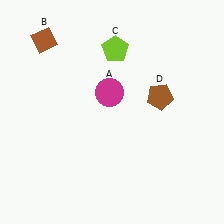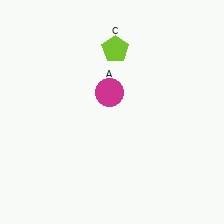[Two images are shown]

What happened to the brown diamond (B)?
The brown diamond (B) was removed in Image 2. It was in the top-left area of Image 1.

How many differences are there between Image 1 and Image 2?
There are 2 differences between the two images.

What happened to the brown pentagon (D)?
The brown pentagon (D) was removed in Image 2. It was in the top-right area of Image 1.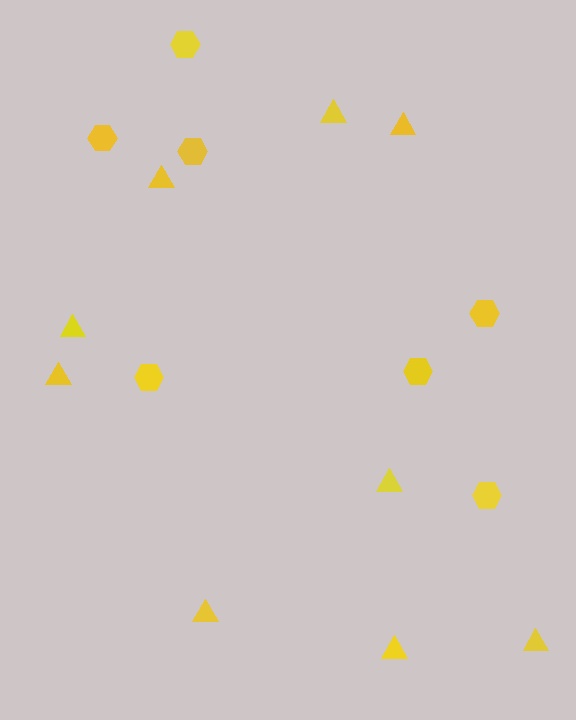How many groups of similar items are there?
There are 2 groups: one group of triangles (9) and one group of hexagons (7).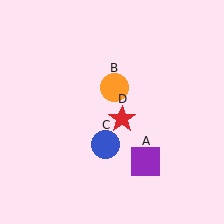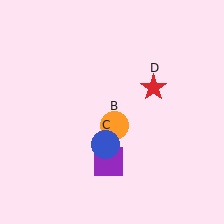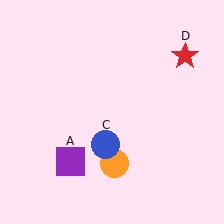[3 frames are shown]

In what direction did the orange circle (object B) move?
The orange circle (object B) moved down.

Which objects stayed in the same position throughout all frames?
Blue circle (object C) remained stationary.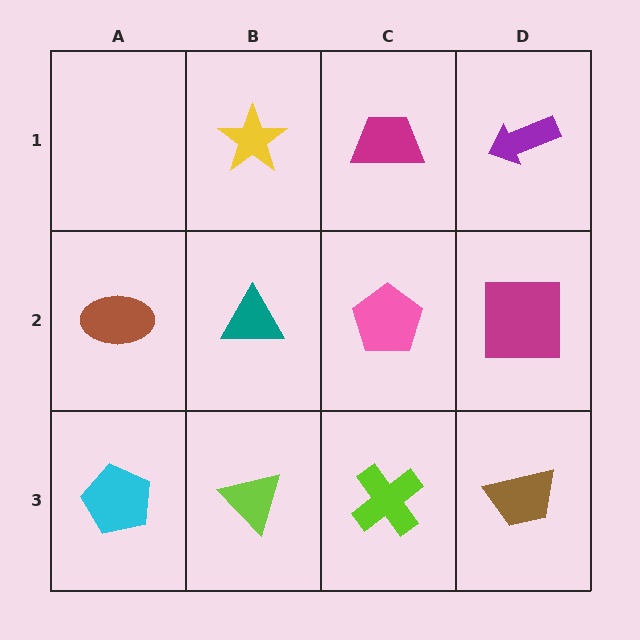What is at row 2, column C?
A pink pentagon.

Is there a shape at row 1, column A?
No, that cell is empty.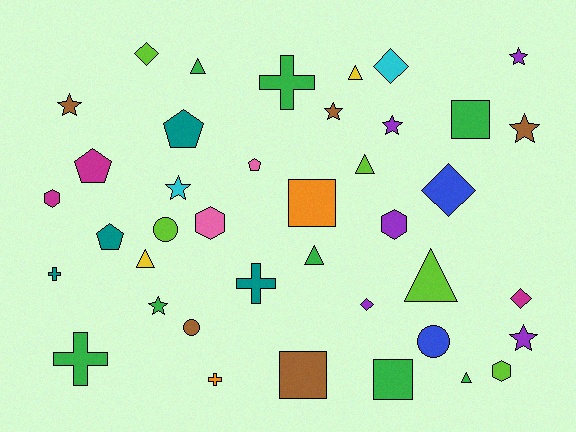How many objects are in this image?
There are 40 objects.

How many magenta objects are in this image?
There are 3 magenta objects.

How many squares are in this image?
There are 4 squares.